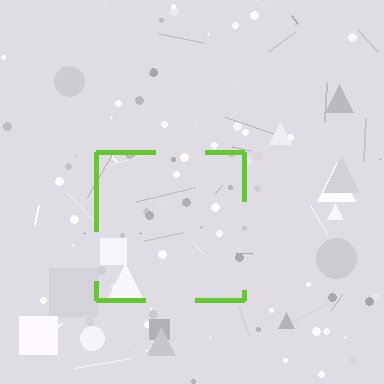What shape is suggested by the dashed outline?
The dashed outline suggests a square.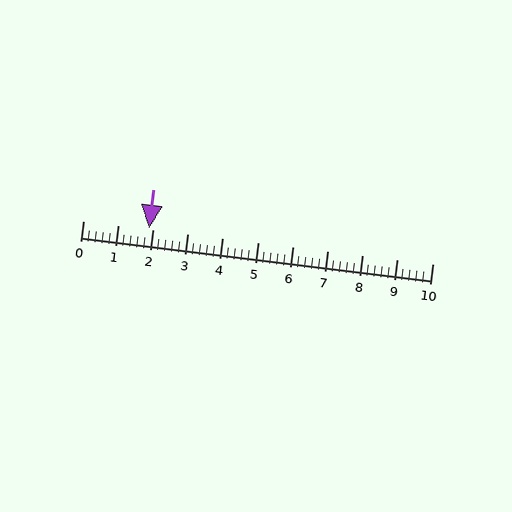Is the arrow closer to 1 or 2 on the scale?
The arrow is closer to 2.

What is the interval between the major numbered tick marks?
The major tick marks are spaced 1 units apart.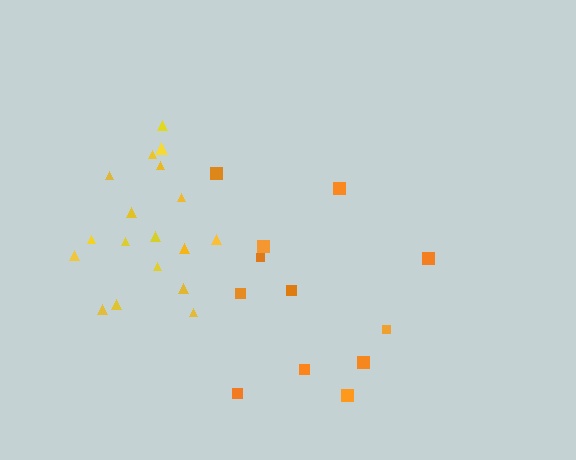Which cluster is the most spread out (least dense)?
Orange.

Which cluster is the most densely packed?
Yellow.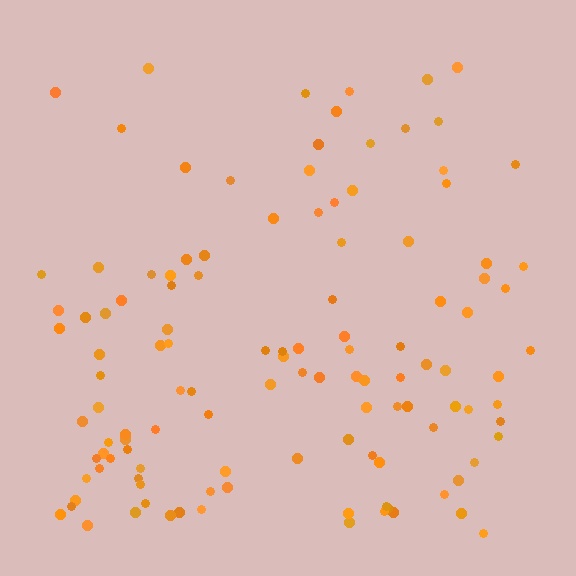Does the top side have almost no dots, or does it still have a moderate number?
Still a moderate number, just noticeably fewer than the bottom.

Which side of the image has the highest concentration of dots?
The bottom.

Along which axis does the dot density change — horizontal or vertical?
Vertical.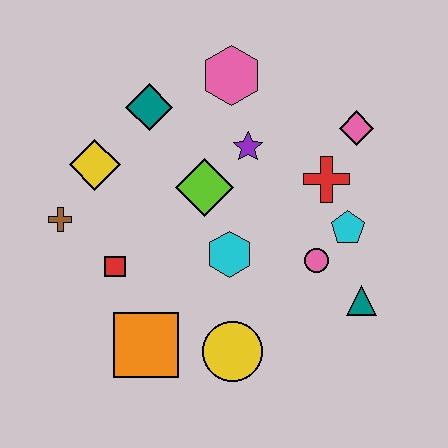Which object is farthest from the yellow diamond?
The teal triangle is farthest from the yellow diamond.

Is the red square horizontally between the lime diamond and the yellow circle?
No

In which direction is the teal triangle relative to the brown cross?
The teal triangle is to the right of the brown cross.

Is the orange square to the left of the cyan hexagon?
Yes